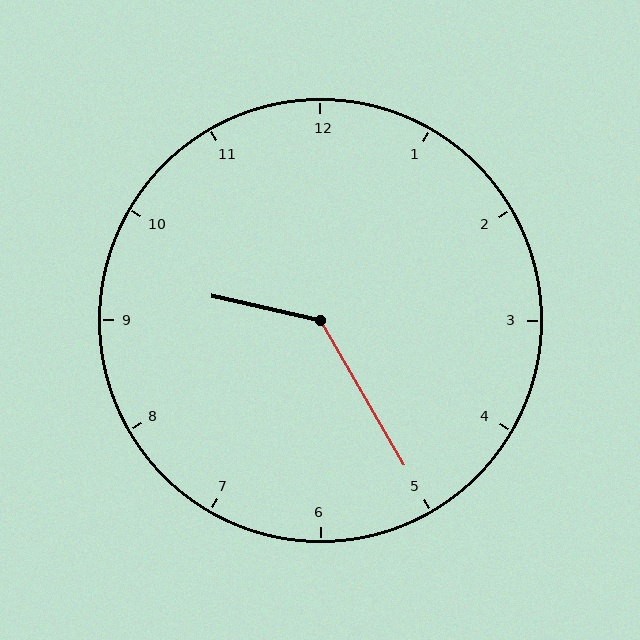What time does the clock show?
9:25.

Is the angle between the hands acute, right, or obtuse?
It is obtuse.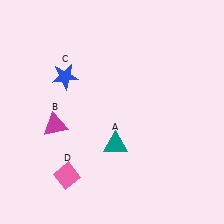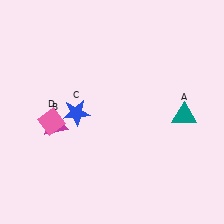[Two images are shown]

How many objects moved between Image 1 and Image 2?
3 objects moved between the two images.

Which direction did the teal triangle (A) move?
The teal triangle (A) moved right.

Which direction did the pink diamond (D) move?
The pink diamond (D) moved up.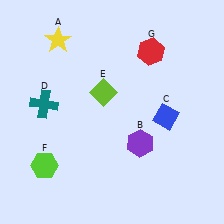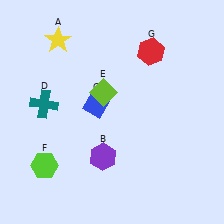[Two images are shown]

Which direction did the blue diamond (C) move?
The blue diamond (C) moved left.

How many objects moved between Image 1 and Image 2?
2 objects moved between the two images.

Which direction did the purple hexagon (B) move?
The purple hexagon (B) moved left.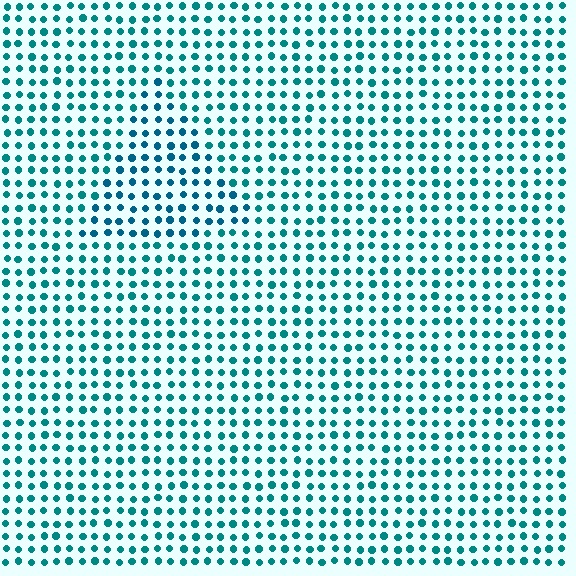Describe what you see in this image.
The image is filled with small teal elements in a uniform arrangement. A triangle-shaped region is visible where the elements are tinted to a slightly different hue, forming a subtle color boundary.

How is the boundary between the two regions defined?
The boundary is defined purely by a slight shift in hue (about 19 degrees). Spacing, size, and orientation are identical on both sides.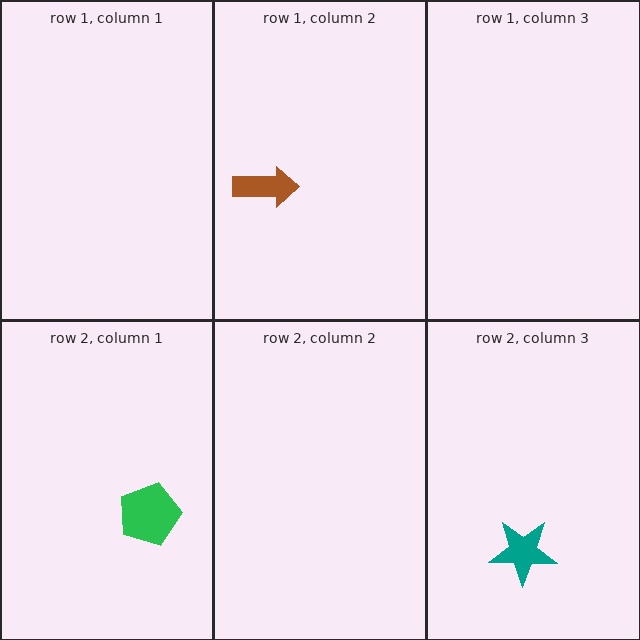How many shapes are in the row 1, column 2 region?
1.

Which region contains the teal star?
The row 2, column 3 region.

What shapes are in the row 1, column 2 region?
The brown arrow.